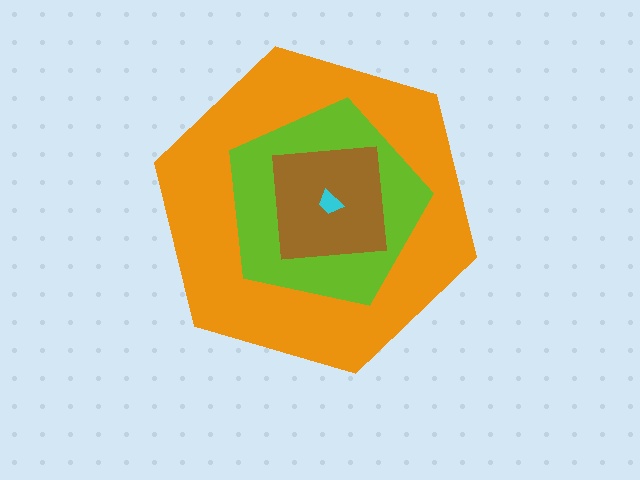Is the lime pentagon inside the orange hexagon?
Yes.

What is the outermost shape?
The orange hexagon.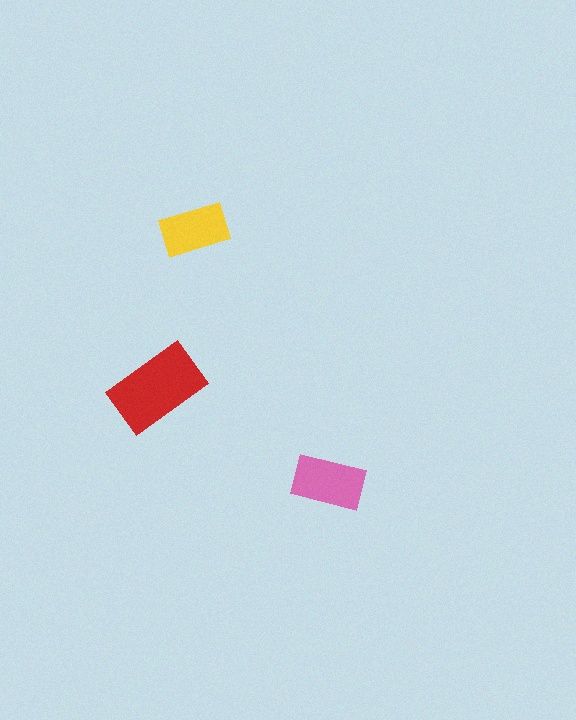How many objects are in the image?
There are 3 objects in the image.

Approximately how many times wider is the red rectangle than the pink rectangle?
About 1.5 times wider.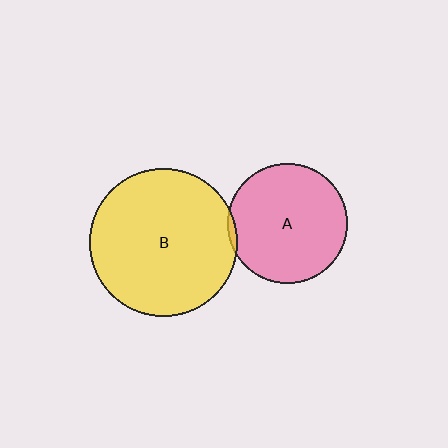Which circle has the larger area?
Circle B (yellow).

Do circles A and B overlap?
Yes.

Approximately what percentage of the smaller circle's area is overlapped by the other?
Approximately 5%.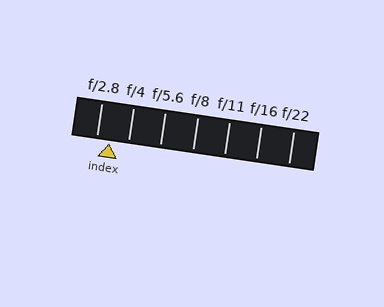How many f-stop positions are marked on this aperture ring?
There are 7 f-stop positions marked.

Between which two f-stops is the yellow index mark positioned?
The index mark is between f/2.8 and f/4.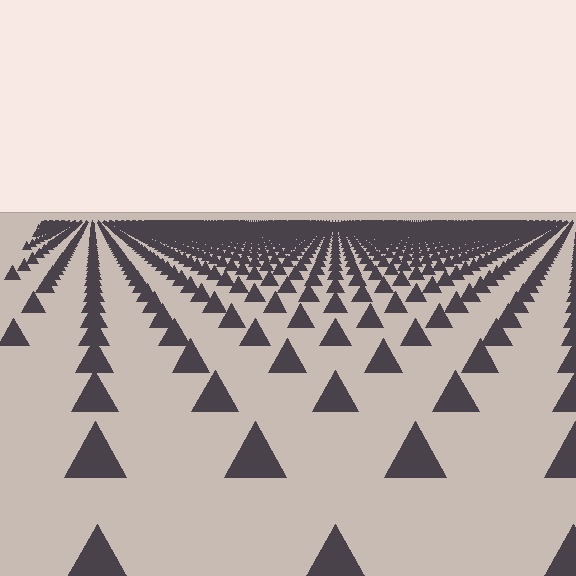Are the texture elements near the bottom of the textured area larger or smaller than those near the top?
Larger. Near the bottom, elements are closer to the viewer and appear at a bigger on-screen size.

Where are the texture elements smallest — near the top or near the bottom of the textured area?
Near the top.